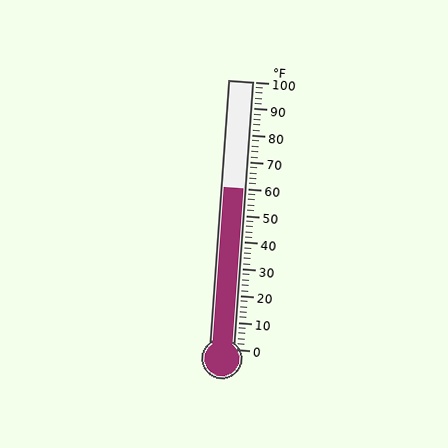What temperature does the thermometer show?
The thermometer shows approximately 60°F.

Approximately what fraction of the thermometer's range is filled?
The thermometer is filled to approximately 60% of its range.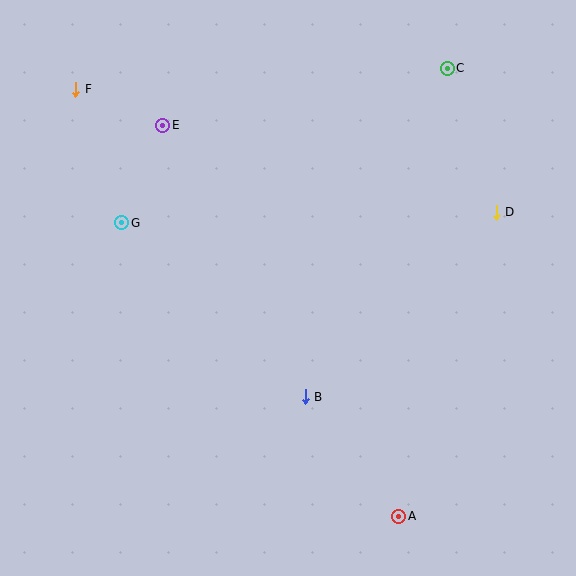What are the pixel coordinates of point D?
Point D is at (496, 212).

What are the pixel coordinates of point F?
Point F is at (76, 89).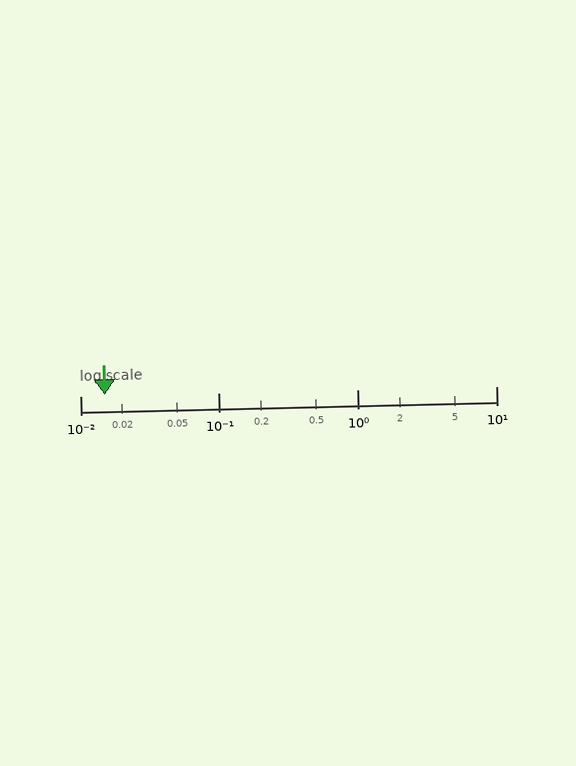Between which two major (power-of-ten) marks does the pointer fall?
The pointer is between 0.01 and 0.1.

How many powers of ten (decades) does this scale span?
The scale spans 3 decades, from 0.01 to 10.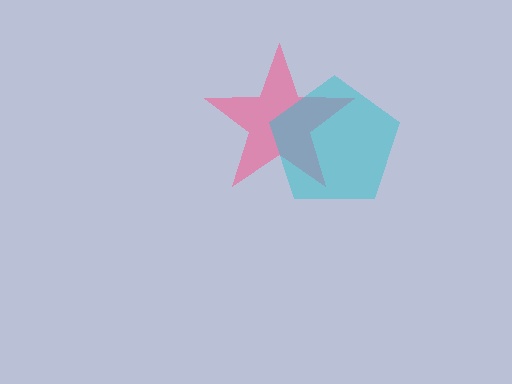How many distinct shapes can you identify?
There are 2 distinct shapes: a pink star, a cyan pentagon.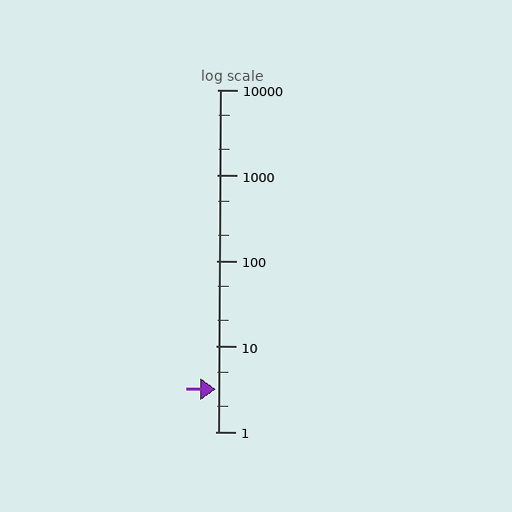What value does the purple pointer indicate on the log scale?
The pointer indicates approximately 3.1.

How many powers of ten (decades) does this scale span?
The scale spans 4 decades, from 1 to 10000.